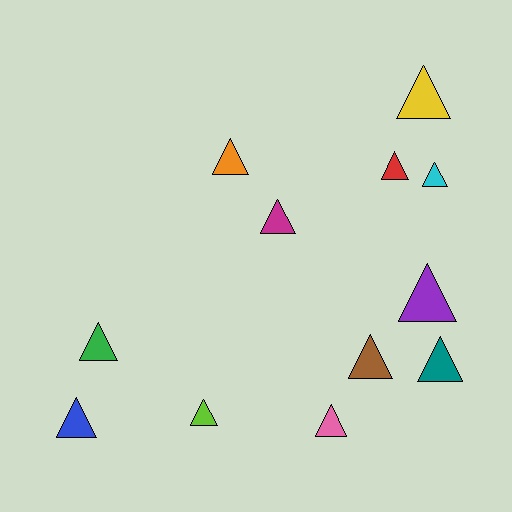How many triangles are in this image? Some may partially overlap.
There are 12 triangles.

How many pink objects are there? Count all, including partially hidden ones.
There is 1 pink object.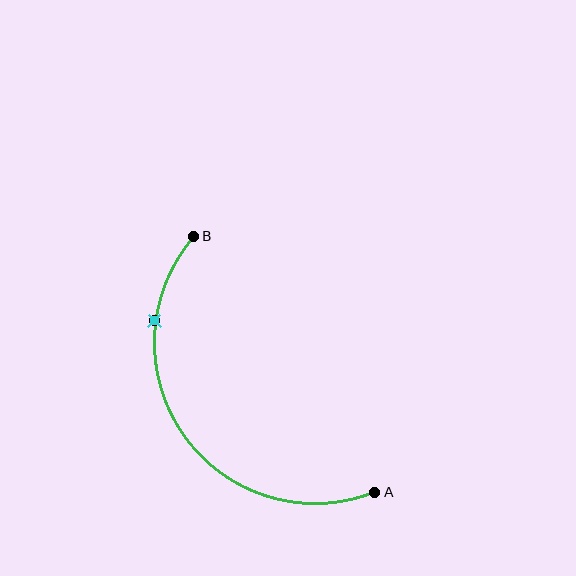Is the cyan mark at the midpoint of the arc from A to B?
No. The cyan mark lies on the arc but is closer to endpoint B. The arc midpoint would be at the point on the curve equidistant along the arc from both A and B.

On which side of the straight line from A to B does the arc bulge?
The arc bulges below and to the left of the straight line connecting A and B.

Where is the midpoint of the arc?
The arc midpoint is the point on the curve farthest from the straight line joining A and B. It sits below and to the left of that line.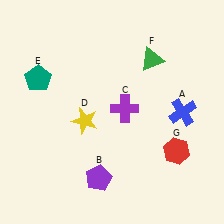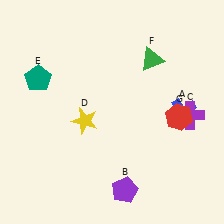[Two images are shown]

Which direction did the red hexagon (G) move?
The red hexagon (G) moved up.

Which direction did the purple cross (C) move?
The purple cross (C) moved right.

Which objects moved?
The objects that moved are: the purple pentagon (B), the purple cross (C), the red hexagon (G).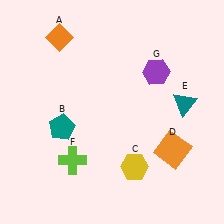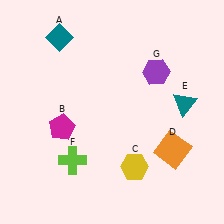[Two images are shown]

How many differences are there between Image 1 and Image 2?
There are 2 differences between the two images.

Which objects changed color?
A changed from orange to teal. B changed from teal to magenta.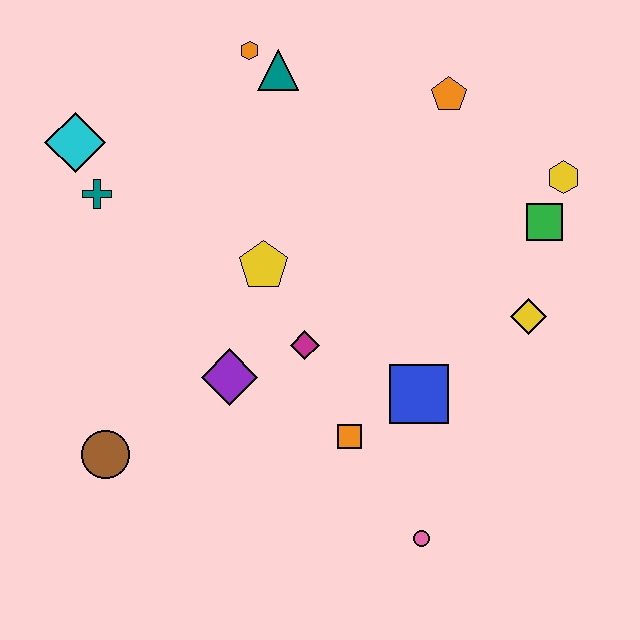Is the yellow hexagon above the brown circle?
Yes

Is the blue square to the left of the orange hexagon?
No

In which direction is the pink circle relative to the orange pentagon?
The pink circle is below the orange pentagon.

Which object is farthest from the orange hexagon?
The pink circle is farthest from the orange hexagon.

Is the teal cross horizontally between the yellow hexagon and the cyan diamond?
Yes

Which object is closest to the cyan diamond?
The teal cross is closest to the cyan diamond.